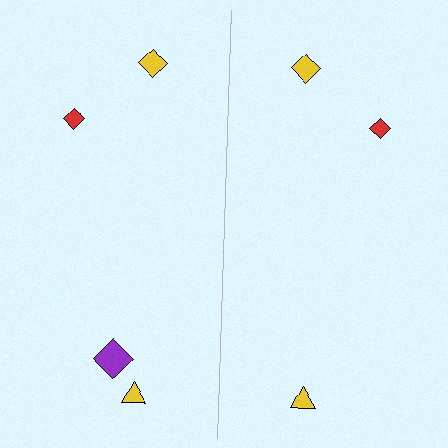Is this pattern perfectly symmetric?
No, the pattern is not perfectly symmetric. A purple diamond is missing from the right side.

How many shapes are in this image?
There are 7 shapes in this image.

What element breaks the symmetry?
A purple diamond is missing from the right side.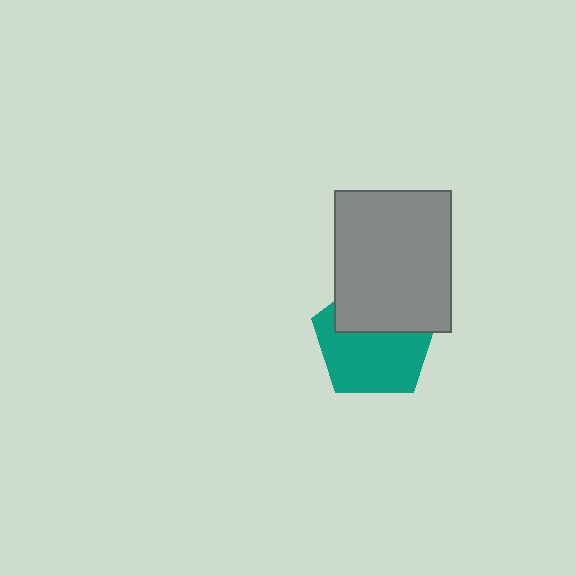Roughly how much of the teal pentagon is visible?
About half of it is visible (roughly 59%).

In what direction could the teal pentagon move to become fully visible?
The teal pentagon could move down. That would shift it out from behind the gray rectangle entirely.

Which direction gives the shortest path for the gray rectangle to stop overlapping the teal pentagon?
Moving up gives the shortest separation.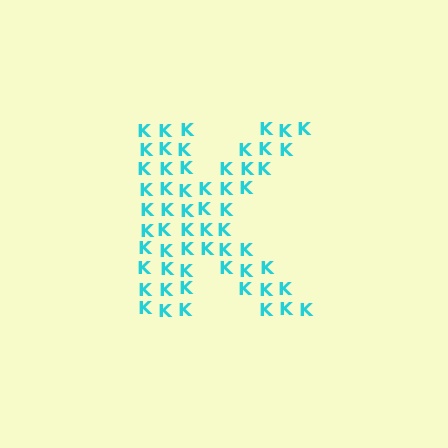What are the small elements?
The small elements are letter K's.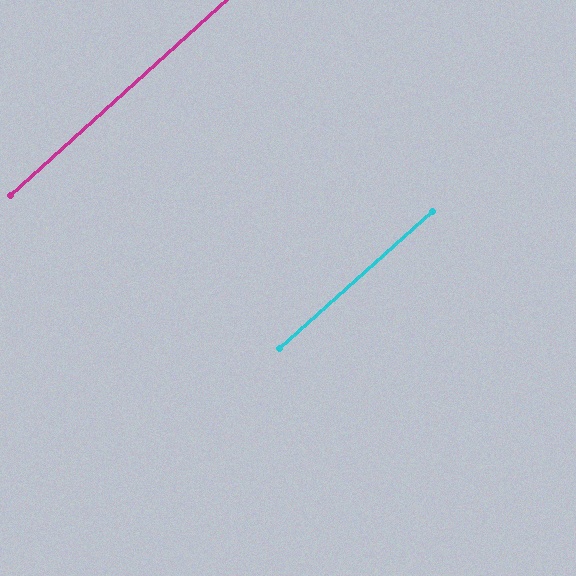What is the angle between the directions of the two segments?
Approximately 0 degrees.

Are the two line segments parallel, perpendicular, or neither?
Parallel — their directions differ by only 0.3°.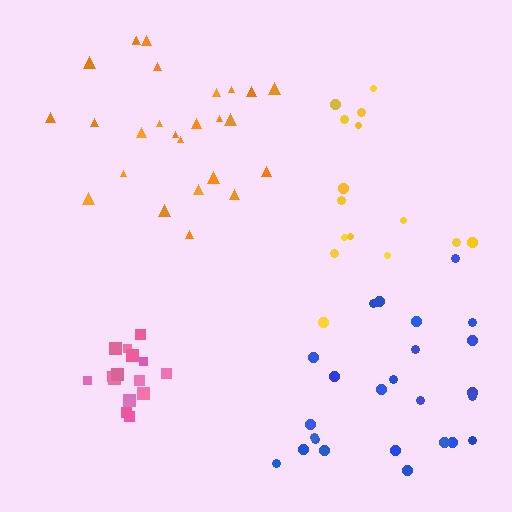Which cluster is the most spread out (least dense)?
Yellow.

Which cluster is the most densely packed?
Pink.